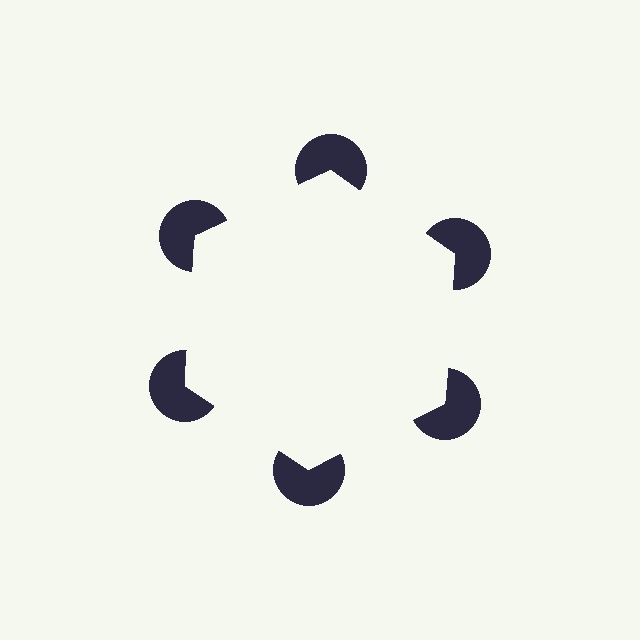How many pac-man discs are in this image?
There are 6 — one at each vertex of the illusory hexagon.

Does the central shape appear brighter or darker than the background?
It typically appears slightly brighter than the background, even though no actual brightness change is drawn.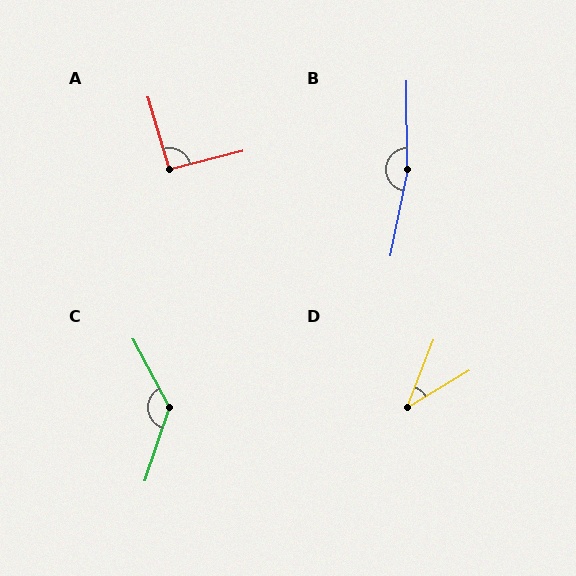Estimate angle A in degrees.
Approximately 92 degrees.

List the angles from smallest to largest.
D (38°), A (92°), C (134°), B (168°).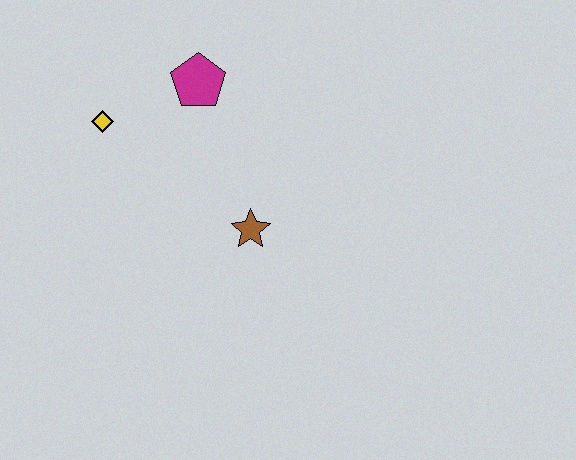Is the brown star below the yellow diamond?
Yes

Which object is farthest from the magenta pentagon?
The brown star is farthest from the magenta pentagon.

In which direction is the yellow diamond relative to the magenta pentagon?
The yellow diamond is to the left of the magenta pentagon.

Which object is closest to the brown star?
The magenta pentagon is closest to the brown star.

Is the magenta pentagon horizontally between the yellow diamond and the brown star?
Yes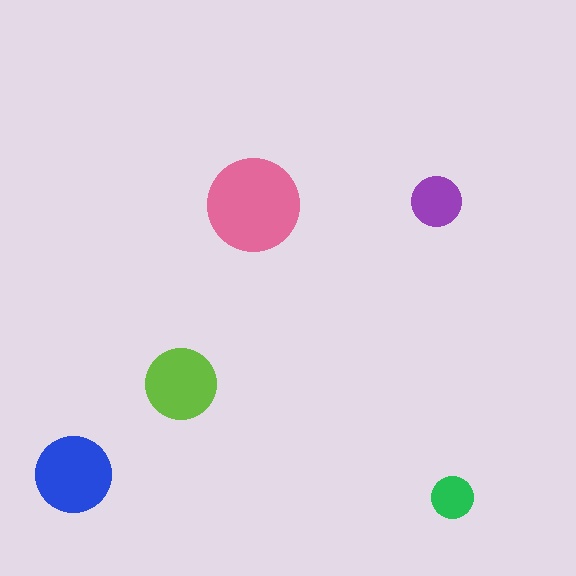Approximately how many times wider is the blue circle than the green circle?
About 2 times wider.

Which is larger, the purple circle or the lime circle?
The lime one.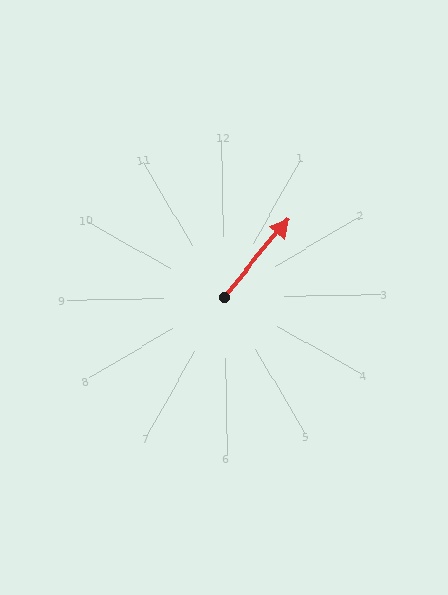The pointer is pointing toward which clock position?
Roughly 1 o'clock.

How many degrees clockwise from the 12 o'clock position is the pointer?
Approximately 40 degrees.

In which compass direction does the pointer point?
Northeast.